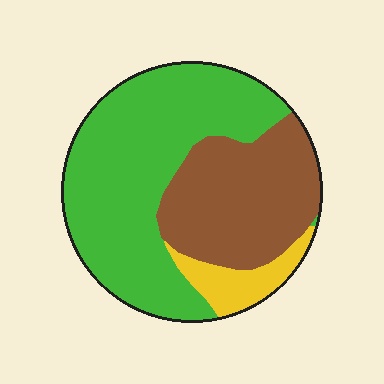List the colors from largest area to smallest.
From largest to smallest: green, brown, yellow.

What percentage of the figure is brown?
Brown covers roughly 35% of the figure.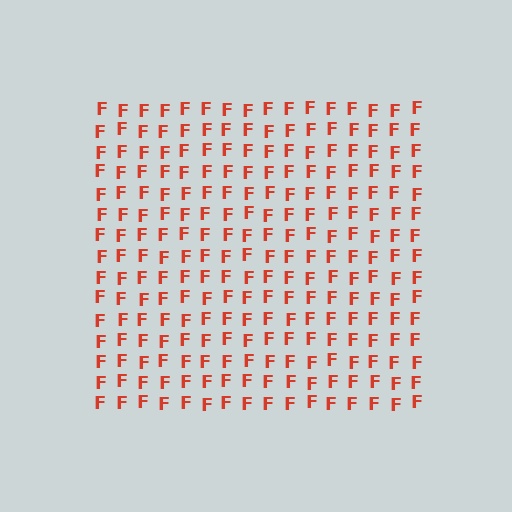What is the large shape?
The large shape is a square.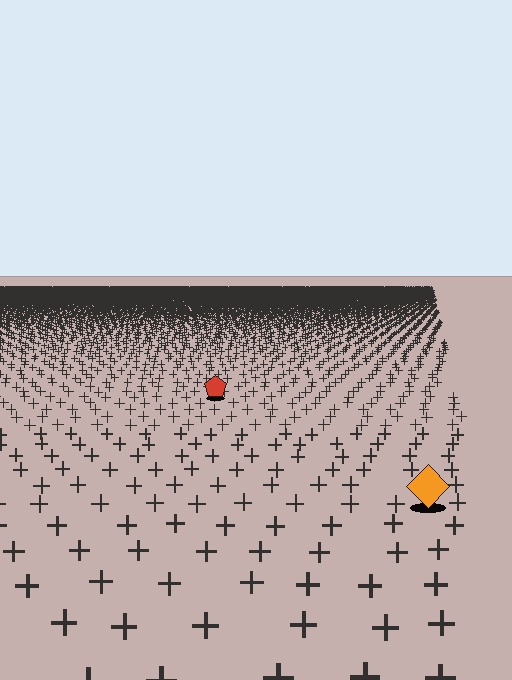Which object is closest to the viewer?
The orange diamond is closest. The texture marks near it are larger and more spread out.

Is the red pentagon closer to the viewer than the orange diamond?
No. The orange diamond is closer — you can tell from the texture gradient: the ground texture is coarser near it.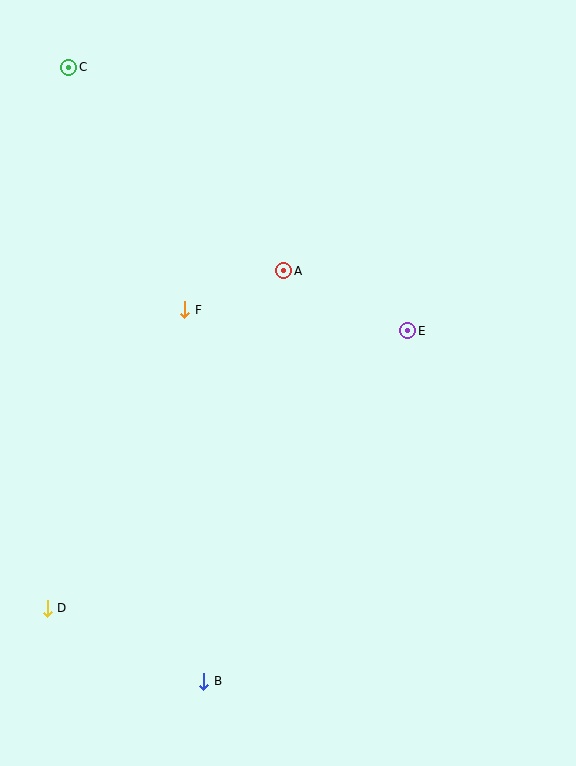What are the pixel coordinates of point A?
Point A is at (284, 271).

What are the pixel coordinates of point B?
Point B is at (204, 681).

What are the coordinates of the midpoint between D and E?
The midpoint between D and E is at (227, 469).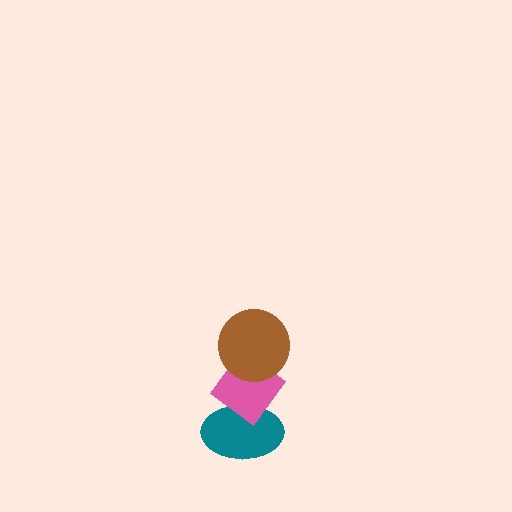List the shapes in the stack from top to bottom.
From top to bottom: the brown circle, the pink diamond, the teal ellipse.